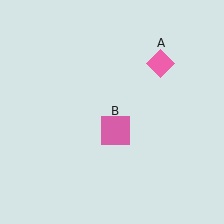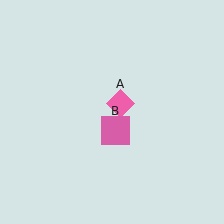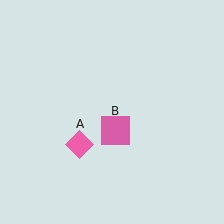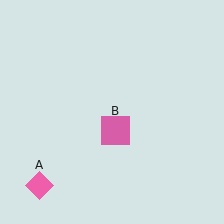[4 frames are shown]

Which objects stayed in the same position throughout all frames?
Pink square (object B) remained stationary.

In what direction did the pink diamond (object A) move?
The pink diamond (object A) moved down and to the left.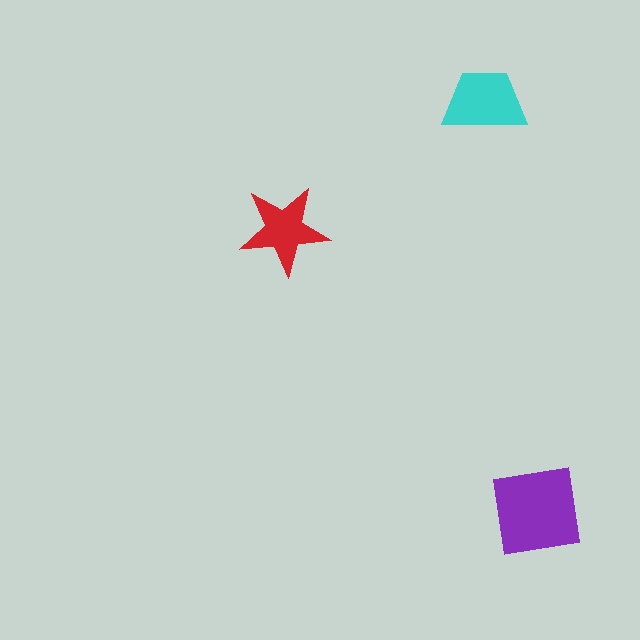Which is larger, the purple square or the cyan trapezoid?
The purple square.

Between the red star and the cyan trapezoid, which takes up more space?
The cyan trapezoid.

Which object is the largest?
The purple square.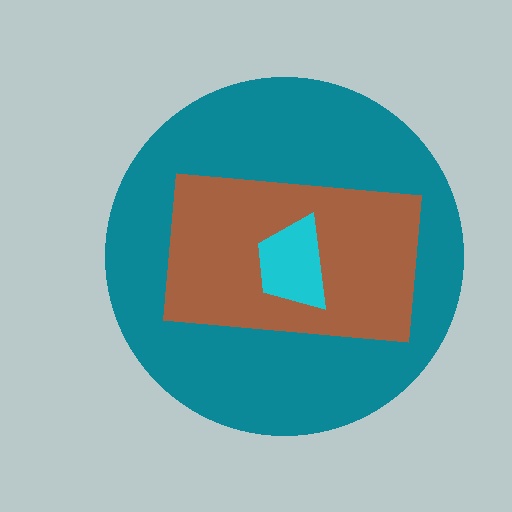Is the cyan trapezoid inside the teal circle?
Yes.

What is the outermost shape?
The teal circle.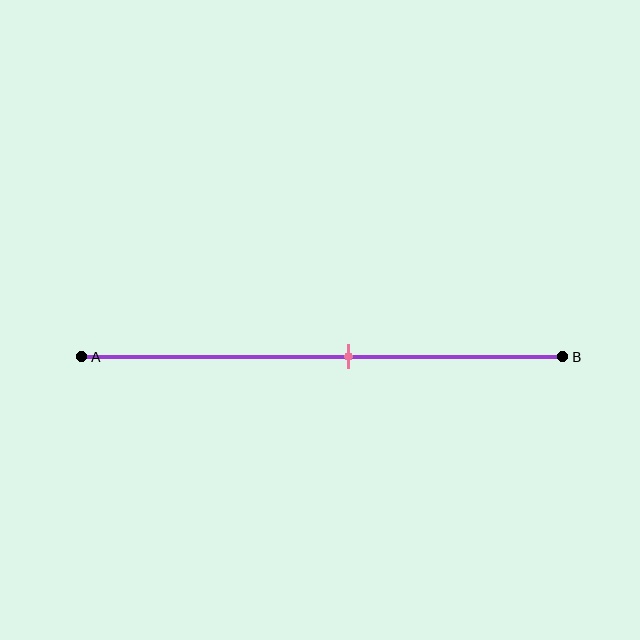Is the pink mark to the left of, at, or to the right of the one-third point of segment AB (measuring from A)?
The pink mark is to the right of the one-third point of segment AB.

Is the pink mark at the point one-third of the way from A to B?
No, the mark is at about 55% from A, not at the 33% one-third point.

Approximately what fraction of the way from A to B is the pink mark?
The pink mark is approximately 55% of the way from A to B.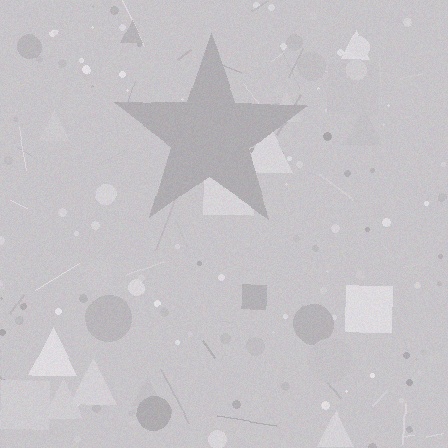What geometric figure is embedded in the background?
A star is embedded in the background.